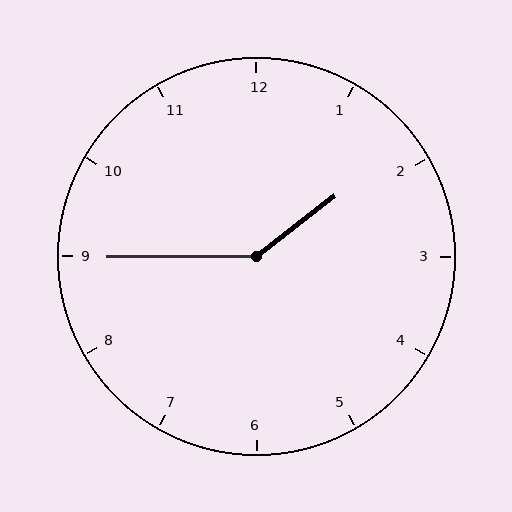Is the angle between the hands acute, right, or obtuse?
It is obtuse.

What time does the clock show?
1:45.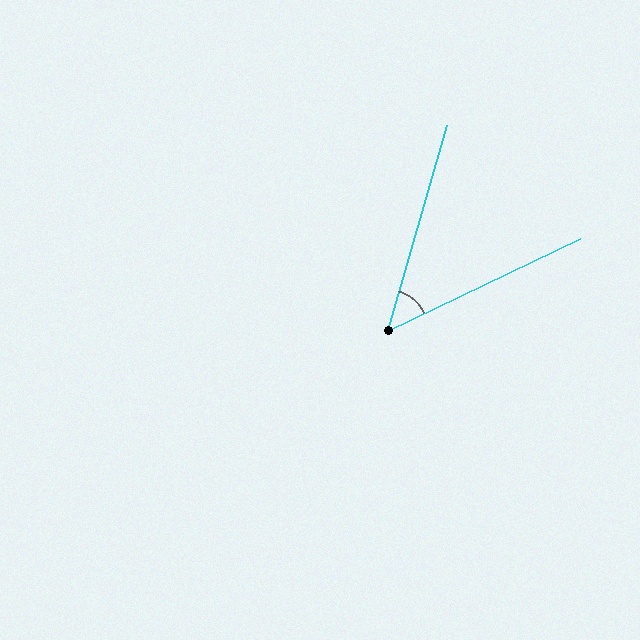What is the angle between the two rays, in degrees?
Approximately 48 degrees.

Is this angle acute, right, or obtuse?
It is acute.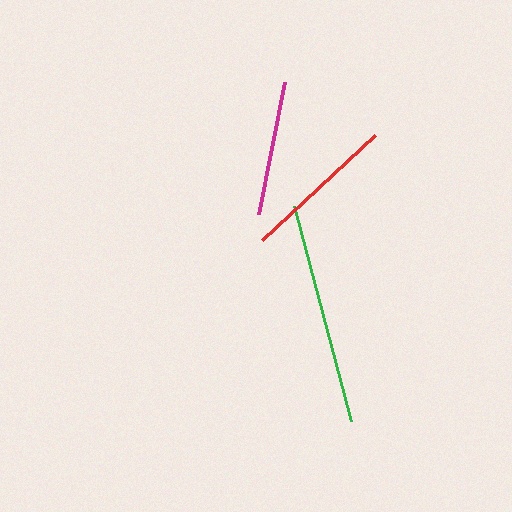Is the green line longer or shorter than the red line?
The green line is longer than the red line.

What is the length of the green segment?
The green segment is approximately 222 pixels long.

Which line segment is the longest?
The green line is the longest at approximately 222 pixels.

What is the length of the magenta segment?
The magenta segment is approximately 134 pixels long.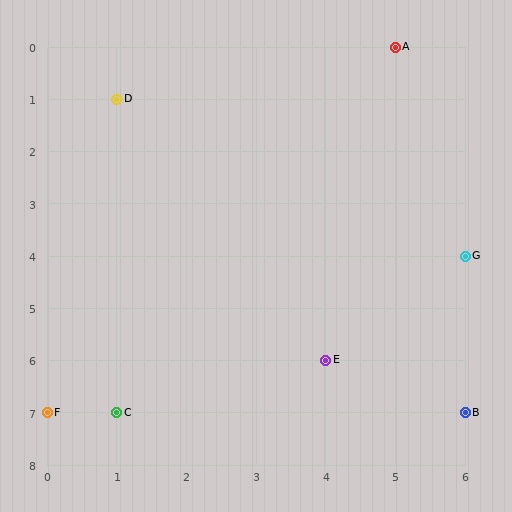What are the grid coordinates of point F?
Point F is at grid coordinates (0, 7).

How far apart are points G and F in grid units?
Points G and F are 6 columns and 3 rows apart (about 6.7 grid units diagonally).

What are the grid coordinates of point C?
Point C is at grid coordinates (1, 7).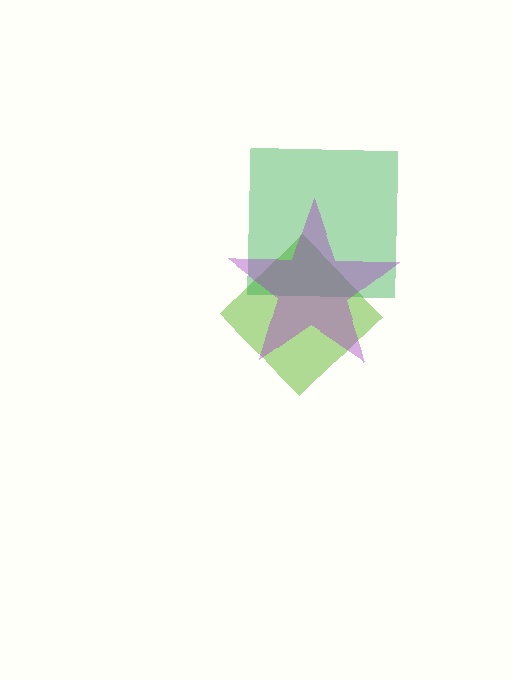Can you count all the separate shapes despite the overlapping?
Yes, there are 3 separate shapes.